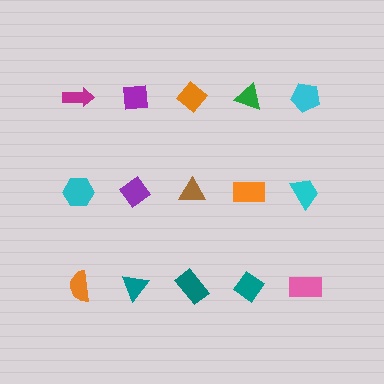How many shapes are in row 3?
5 shapes.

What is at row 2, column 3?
A brown triangle.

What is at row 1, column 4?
A green triangle.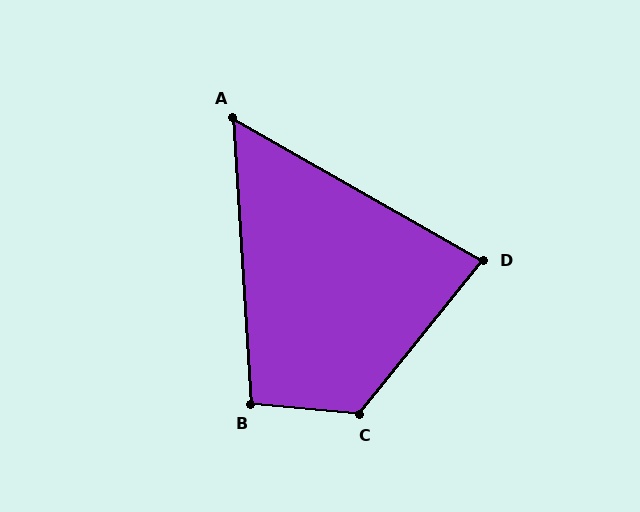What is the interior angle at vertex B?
Approximately 99 degrees (obtuse).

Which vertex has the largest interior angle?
C, at approximately 123 degrees.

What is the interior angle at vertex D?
Approximately 81 degrees (acute).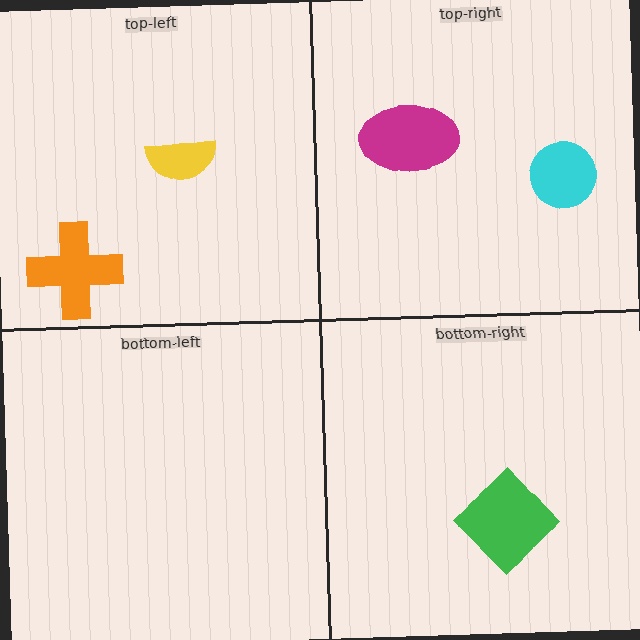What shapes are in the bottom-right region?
The green diamond.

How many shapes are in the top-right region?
2.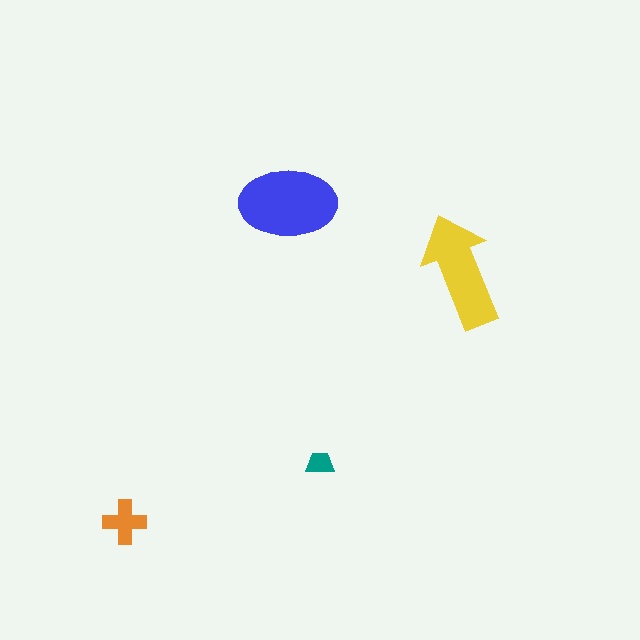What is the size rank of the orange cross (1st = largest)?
3rd.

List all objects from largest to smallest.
The blue ellipse, the yellow arrow, the orange cross, the teal trapezoid.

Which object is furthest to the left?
The orange cross is leftmost.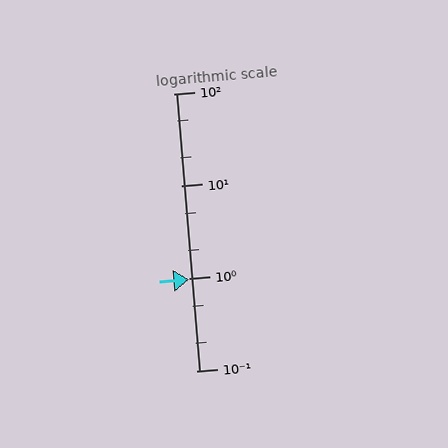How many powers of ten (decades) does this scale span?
The scale spans 3 decades, from 0.1 to 100.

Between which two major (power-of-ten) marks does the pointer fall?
The pointer is between 0.1 and 1.